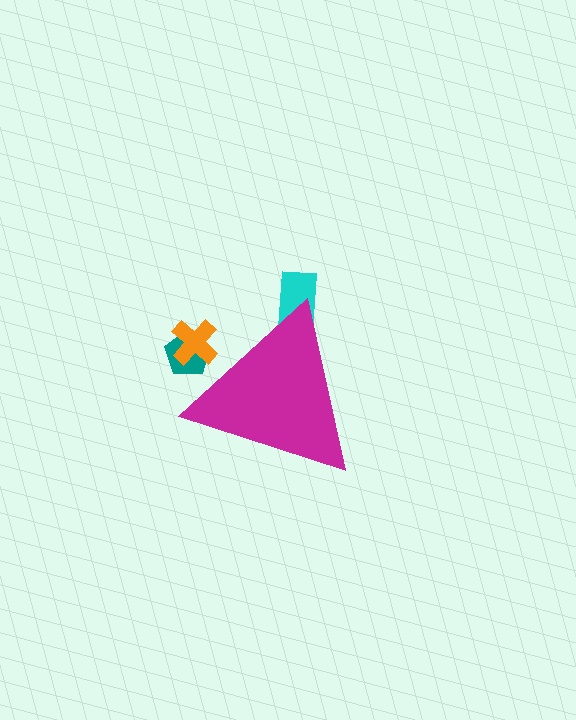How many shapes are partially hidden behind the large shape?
3 shapes are partially hidden.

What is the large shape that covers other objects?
A magenta triangle.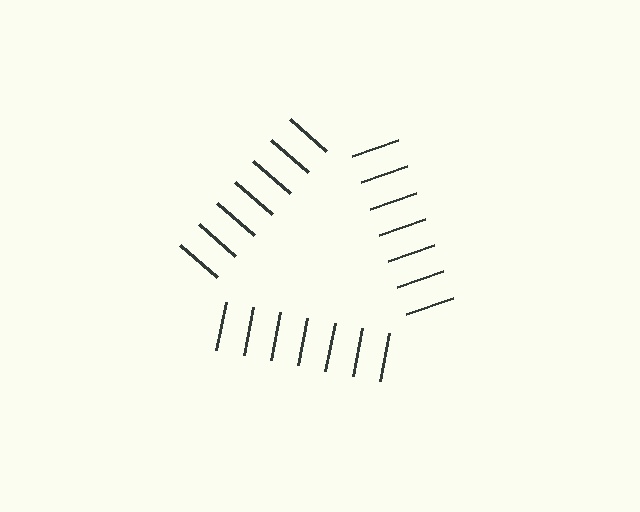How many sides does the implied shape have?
3 sides — the line-ends trace a triangle.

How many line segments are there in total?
21 — 7 along each of the 3 edges.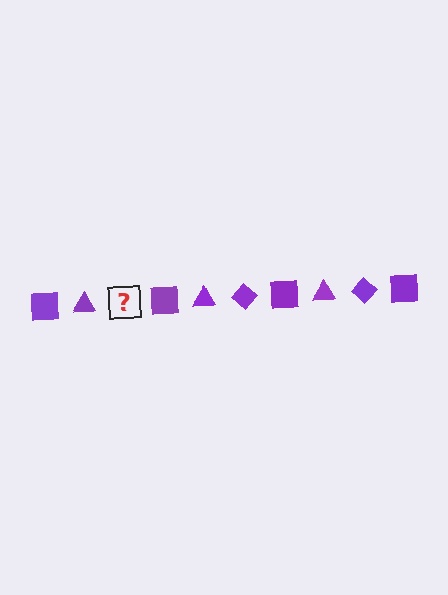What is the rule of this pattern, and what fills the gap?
The rule is that the pattern cycles through square, triangle, diamond shapes in purple. The gap should be filled with a purple diamond.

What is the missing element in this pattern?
The missing element is a purple diamond.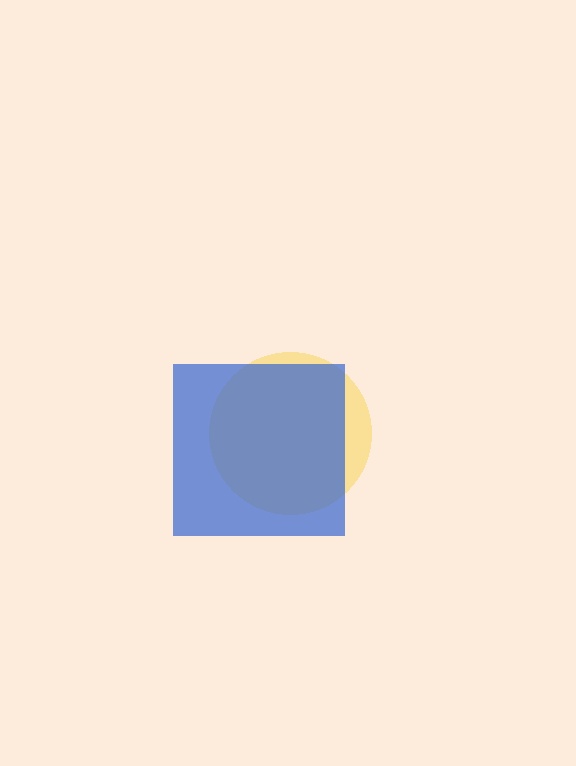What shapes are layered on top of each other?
The layered shapes are: a yellow circle, a blue square.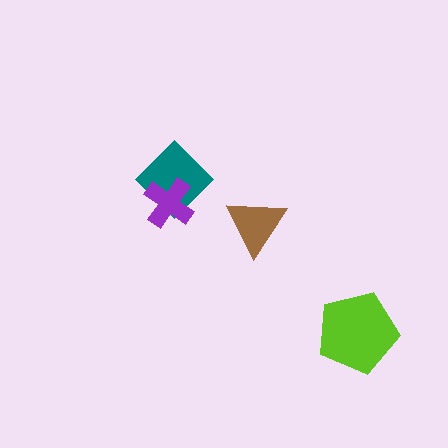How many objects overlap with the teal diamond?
1 object overlaps with the teal diamond.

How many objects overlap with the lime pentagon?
0 objects overlap with the lime pentagon.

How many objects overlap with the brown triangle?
0 objects overlap with the brown triangle.